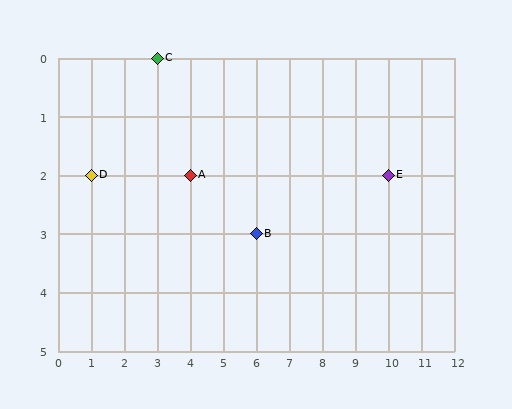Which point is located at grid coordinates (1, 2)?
Point D is at (1, 2).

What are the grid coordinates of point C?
Point C is at grid coordinates (3, 0).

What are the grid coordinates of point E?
Point E is at grid coordinates (10, 2).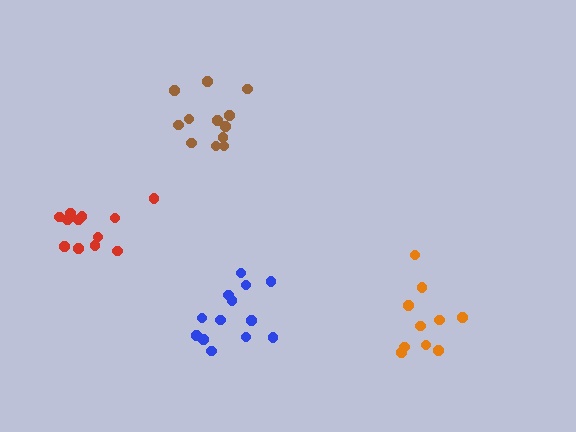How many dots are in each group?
Group 1: 12 dots, Group 2: 10 dots, Group 3: 12 dots, Group 4: 13 dots (47 total).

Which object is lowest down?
The orange cluster is bottommost.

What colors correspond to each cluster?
The clusters are colored: red, orange, brown, blue.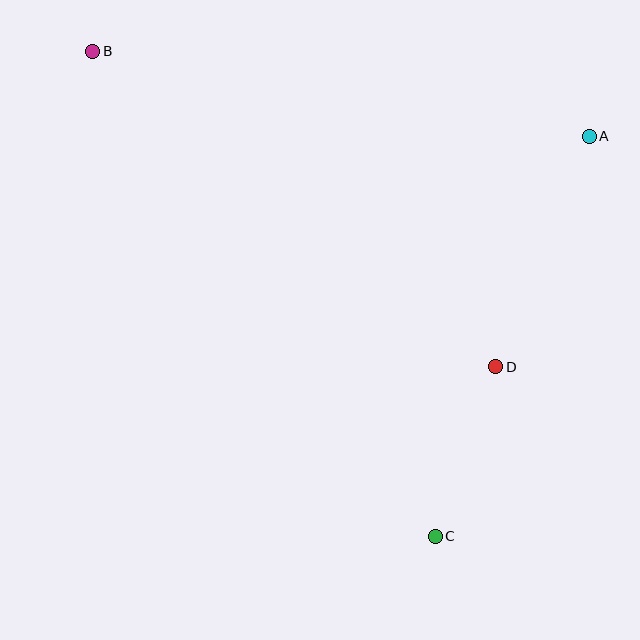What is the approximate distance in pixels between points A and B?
The distance between A and B is approximately 504 pixels.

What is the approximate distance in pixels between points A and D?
The distance between A and D is approximately 249 pixels.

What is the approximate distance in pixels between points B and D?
The distance between B and D is approximately 512 pixels.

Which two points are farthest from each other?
Points B and C are farthest from each other.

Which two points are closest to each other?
Points C and D are closest to each other.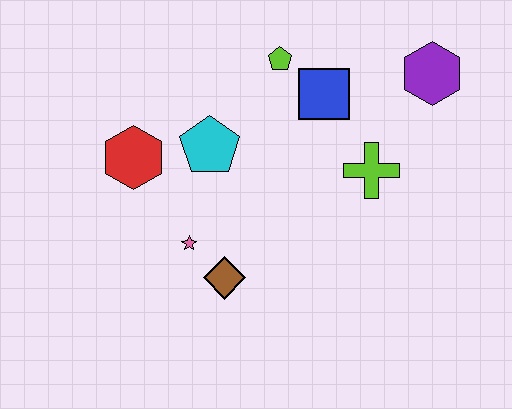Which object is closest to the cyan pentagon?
The red hexagon is closest to the cyan pentagon.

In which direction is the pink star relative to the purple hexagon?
The pink star is to the left of the purple hexagon.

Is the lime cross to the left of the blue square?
No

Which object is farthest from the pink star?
The purple hexagon is farthest from the pink star.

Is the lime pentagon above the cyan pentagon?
Yes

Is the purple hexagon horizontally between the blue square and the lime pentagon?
No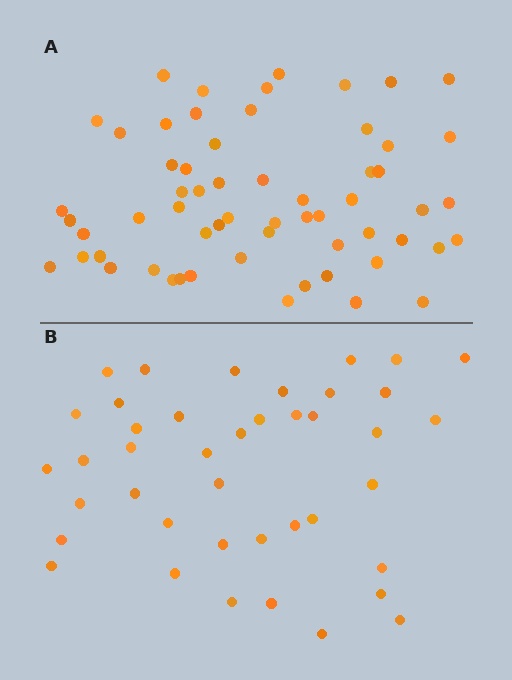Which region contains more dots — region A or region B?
Region A (the top region) has more dots.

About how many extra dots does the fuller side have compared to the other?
Region A has approximately 20 more dots than region B.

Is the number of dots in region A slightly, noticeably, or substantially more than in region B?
Region A has substantially more. The ratio is roughly 1.5 to 1.